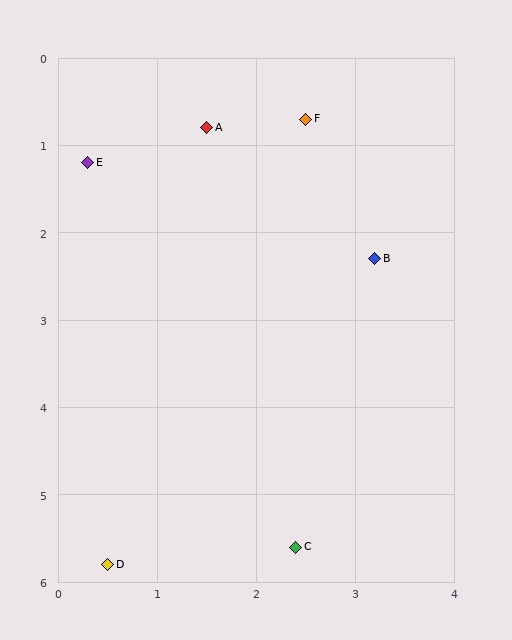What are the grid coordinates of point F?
Point F is at approximately (2.5, 0.7).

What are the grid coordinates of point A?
Point A is at approximately (1.5, 0.8).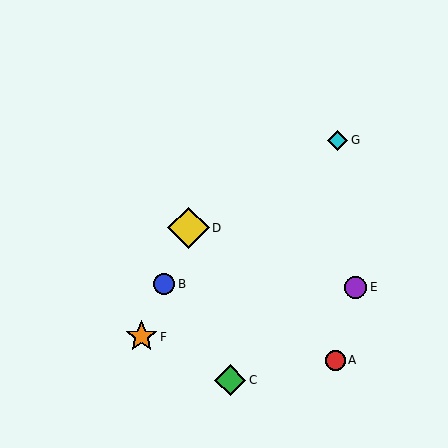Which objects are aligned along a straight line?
Objects B, D, F are aligned along a straight line.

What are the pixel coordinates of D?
Object D is at (188, 228).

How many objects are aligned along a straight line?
3 objects (B, D, F) are aligned along a straight line.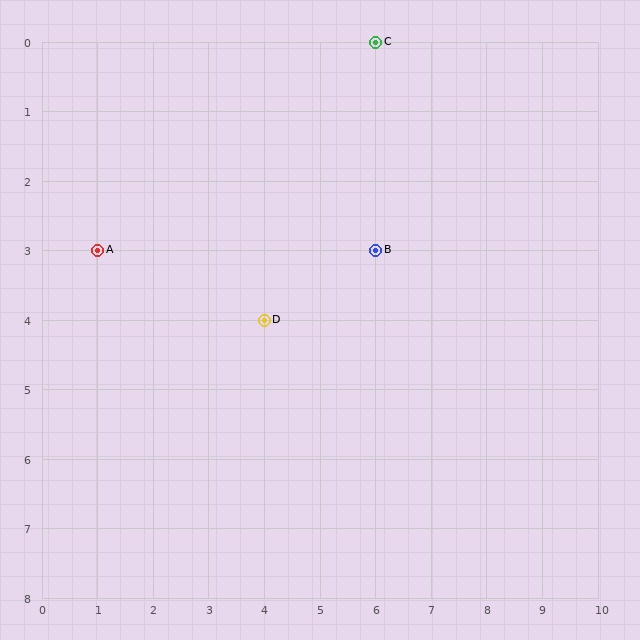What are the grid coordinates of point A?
Point A is at grid coordinates (1, 3).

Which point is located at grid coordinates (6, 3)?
Point B is at (6, 3).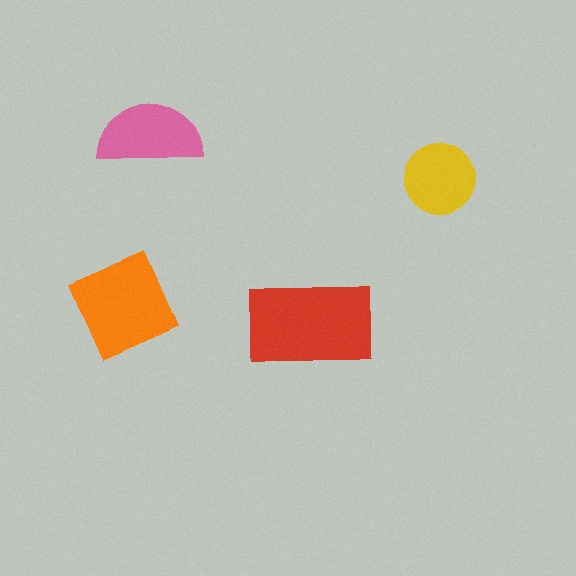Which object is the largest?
The red rectangle.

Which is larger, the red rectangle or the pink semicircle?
The red rectangle.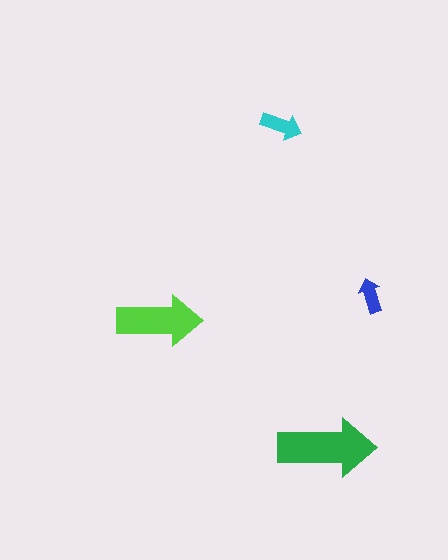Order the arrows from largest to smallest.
the green one, the lime one, the cyan one, the blue one.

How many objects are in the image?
There are 4 objects in the image.